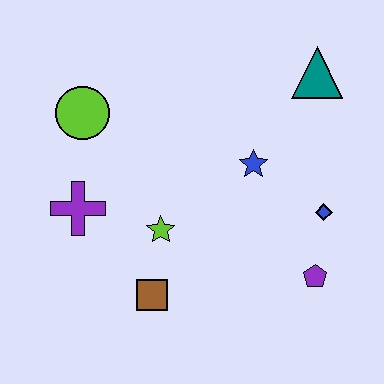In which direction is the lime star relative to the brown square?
The lime star is above the brown square.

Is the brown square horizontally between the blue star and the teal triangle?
No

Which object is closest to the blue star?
The blue diamond is closest to the blue star.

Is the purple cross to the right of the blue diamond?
No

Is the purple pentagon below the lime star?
Yes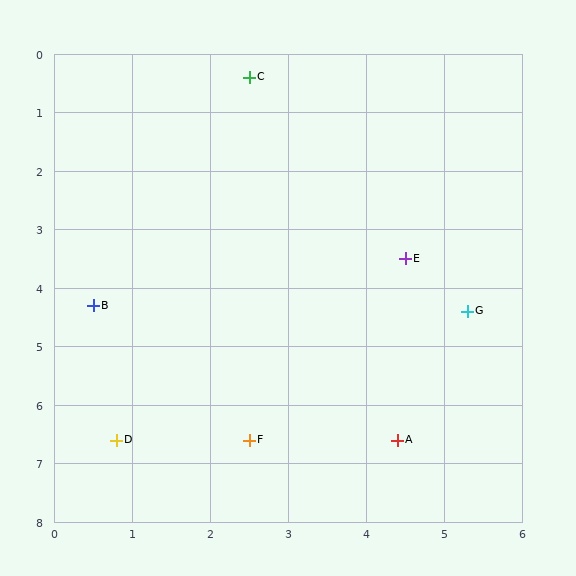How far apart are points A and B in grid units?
Points A and B are about 4.5 grid units apart.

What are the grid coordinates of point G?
Point G is at approximately (5.3, 4.4).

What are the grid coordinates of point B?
Point B is at approximately (0.5, 4.3).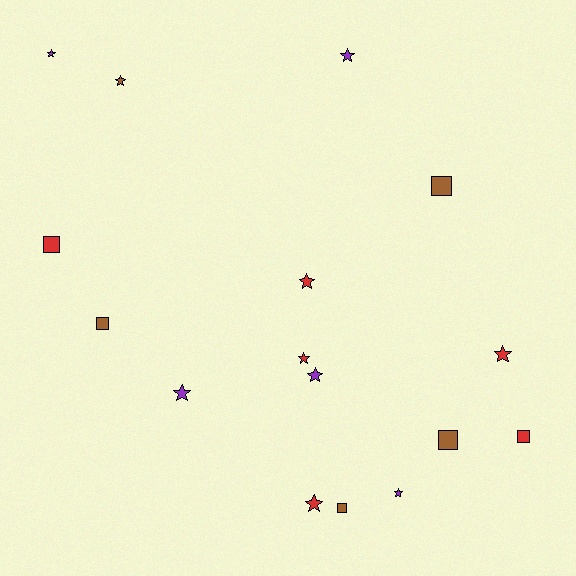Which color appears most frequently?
Red, with 6 objects.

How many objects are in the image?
There are 16 objects.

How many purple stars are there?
There are 5 purple stars.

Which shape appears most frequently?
Star, with 10 objects.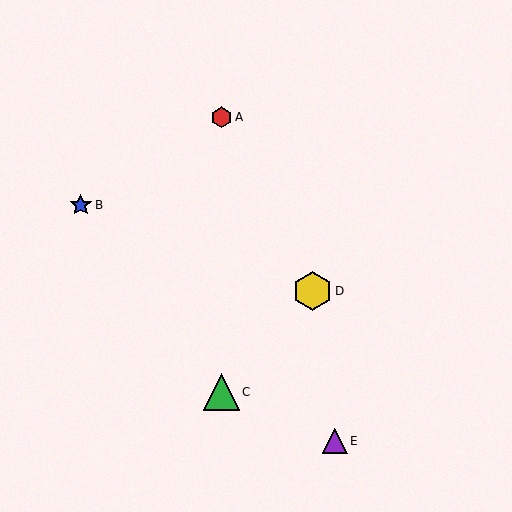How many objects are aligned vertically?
2 objects (A, C) are aligned vertically.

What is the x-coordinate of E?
Object E is at x≈335.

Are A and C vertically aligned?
Yes, both are at x≈221.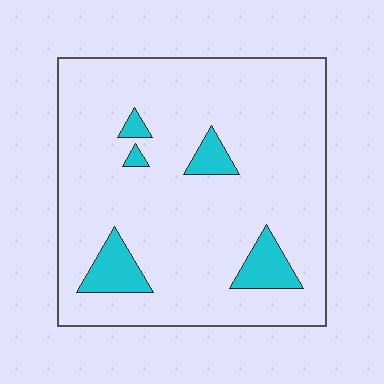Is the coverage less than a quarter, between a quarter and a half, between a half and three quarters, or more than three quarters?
Less than a quarter.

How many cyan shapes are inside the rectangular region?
5.